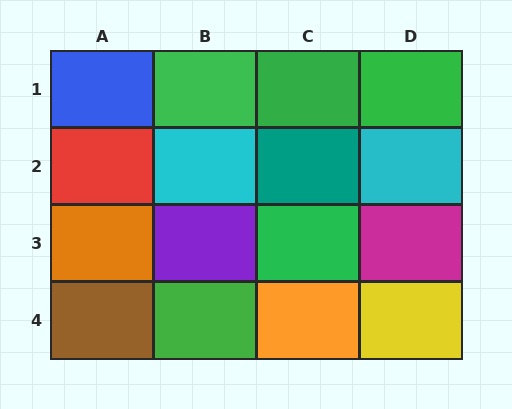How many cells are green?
5 cells are green.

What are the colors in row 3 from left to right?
Orange, purple, green, magenta.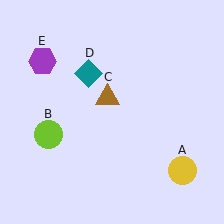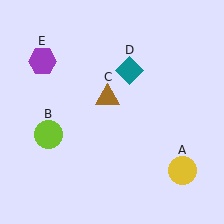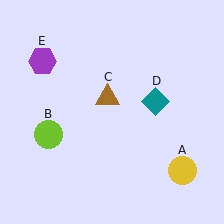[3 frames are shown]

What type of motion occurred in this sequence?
The teal diamond (object D) rotated clockwise around the center of the scene.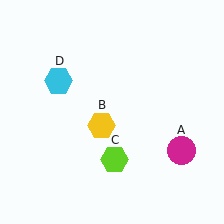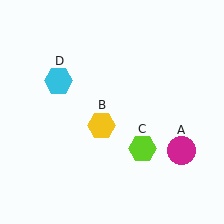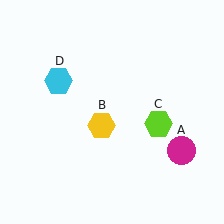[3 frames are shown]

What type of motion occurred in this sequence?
The lime hexagon (object C) rotated counterclockwise around the center of the scene.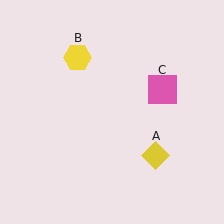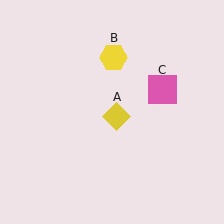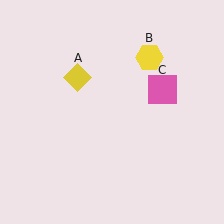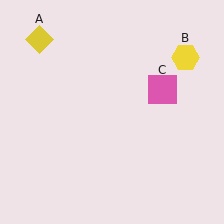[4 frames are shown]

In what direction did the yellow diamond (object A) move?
The yellow diamond (object A) moved up and to the left.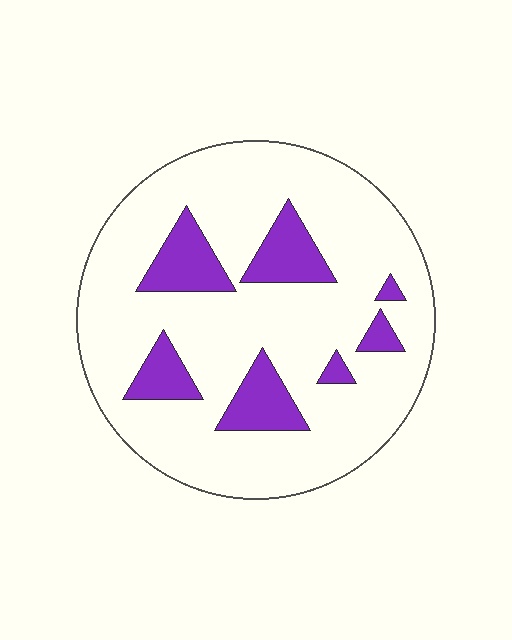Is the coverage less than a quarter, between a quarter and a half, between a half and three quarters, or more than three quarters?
Less than a quarter.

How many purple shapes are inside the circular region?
7.